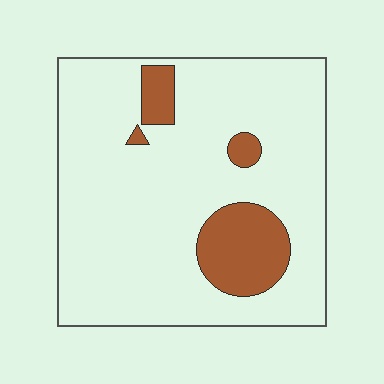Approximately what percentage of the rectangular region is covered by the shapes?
Approximately 15%.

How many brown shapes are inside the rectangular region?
4.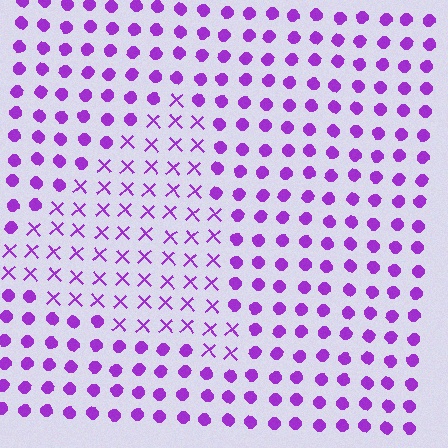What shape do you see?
I see a triangle.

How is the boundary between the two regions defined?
The boundary is defined by a change in element shape: X marks inside vs. circles outside. All elements share the same color and spacing.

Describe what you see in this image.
The image is filled with small purple elements arranged in a uniform grid. A triangle-shaped region contains X marks, while the surrounding area contains circles. The boundary is defined purely by the change in element shape.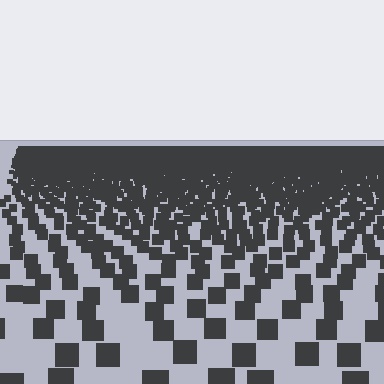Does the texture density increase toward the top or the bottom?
Density increases toward the top.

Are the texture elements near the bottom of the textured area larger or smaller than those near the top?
Larger. Near the bottom, elements are closer to the viewer and appear at a bigger on-screen size.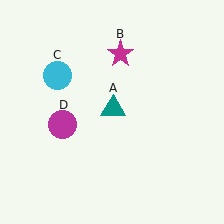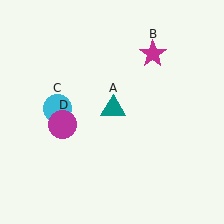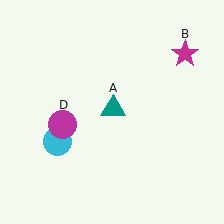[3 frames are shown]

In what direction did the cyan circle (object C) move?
The cyan circle (object C) moved down.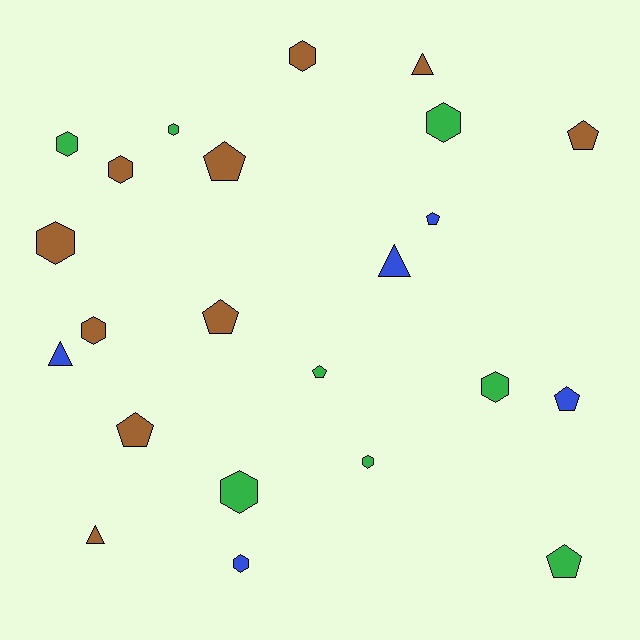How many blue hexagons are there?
There is 1 blue hexagon.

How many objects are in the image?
There are 23 objects.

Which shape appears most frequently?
Hexagon, with 11 objects.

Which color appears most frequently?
Brown, with 10 objects.